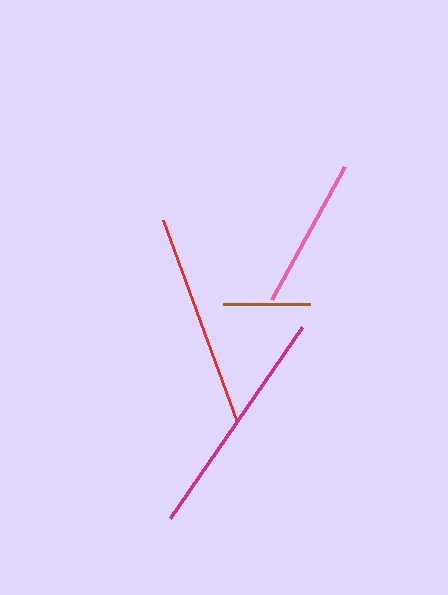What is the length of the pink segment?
The pink segment is approximately 151 pixels long.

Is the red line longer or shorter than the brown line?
The red line is longer than the brown line.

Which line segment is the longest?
The magenta line is the longest at approximately 232 pixels.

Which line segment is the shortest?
The brown line is the shortest at approximately 87 pixels.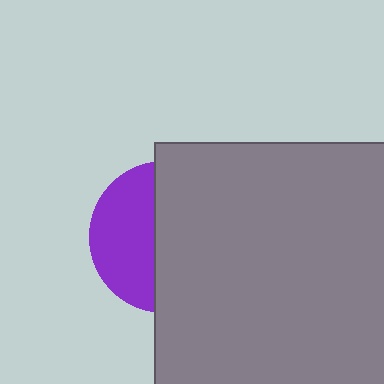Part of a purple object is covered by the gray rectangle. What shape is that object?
It is a circle.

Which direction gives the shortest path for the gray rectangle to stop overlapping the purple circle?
Moving right gives the shortest separation.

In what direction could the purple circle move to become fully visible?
The purple circle could move left. That would shift it out from behind the gray rectangle entirely.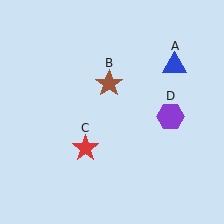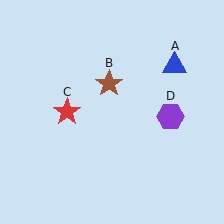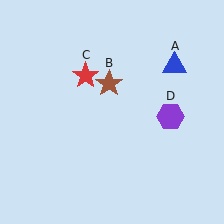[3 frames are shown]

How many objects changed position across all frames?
1 object changed position: red star (object C).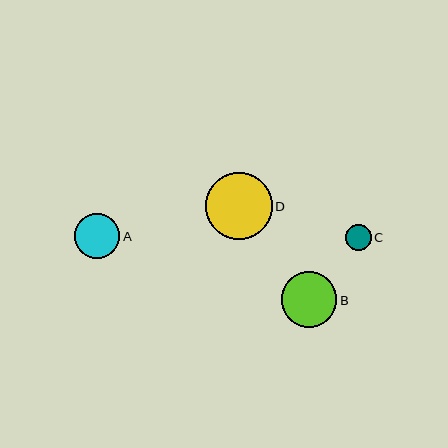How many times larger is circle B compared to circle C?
Circle B is approximately 2.2 times the size of circle C.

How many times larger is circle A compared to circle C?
Circle A is approximately 1.8 times the size of circle C.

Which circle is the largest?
Circle D is the largest with a size of approximately 67 pixels.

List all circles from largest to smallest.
From largest to smallest: D, B, A, C.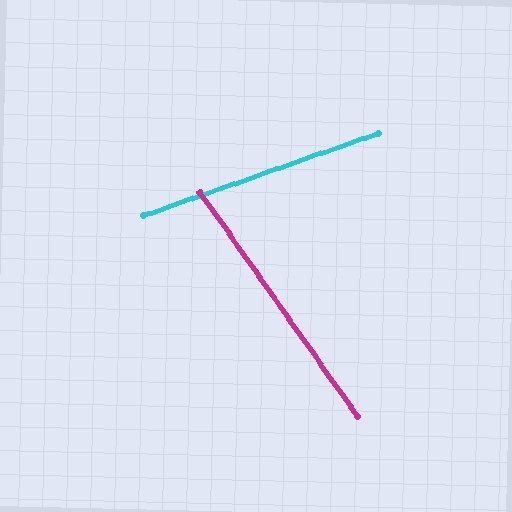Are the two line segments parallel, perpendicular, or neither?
Neither parallel nor perpendicular — they differ by about 74°.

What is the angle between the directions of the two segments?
Approximately 74 degrees.